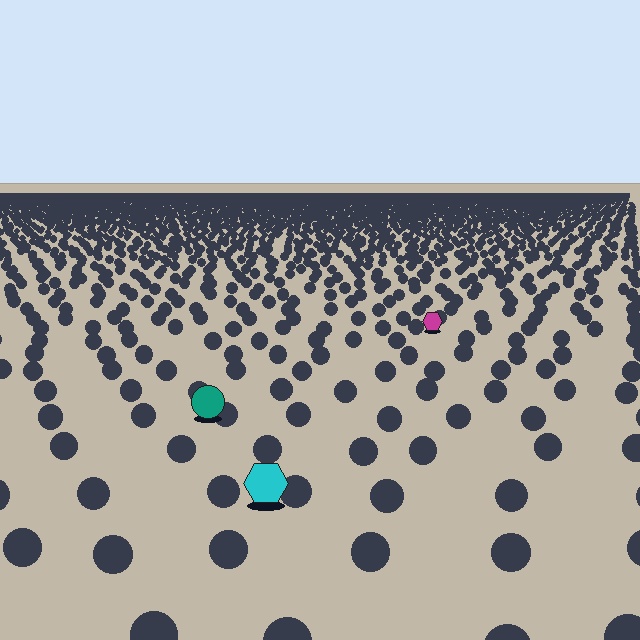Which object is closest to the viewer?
The cyan hexagon is closest. The texture marks near it are larger and more spread out.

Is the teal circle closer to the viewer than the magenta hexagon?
Yes. The teal circle is closer — you can tell from the texture gradient: the ground texture is coarser near it.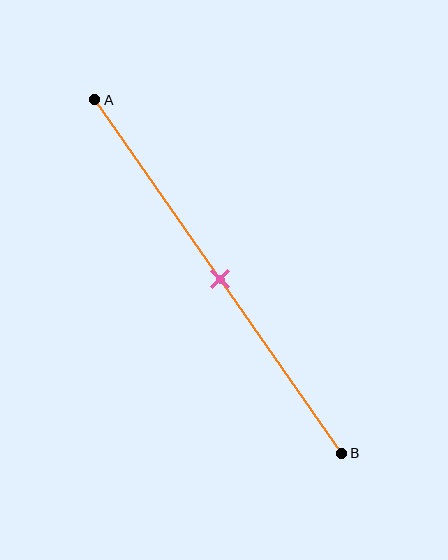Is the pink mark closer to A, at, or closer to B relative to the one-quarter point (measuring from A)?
The pink mark is closer to point B than the one-quarter point of segment AB.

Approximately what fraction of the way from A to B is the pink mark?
The pink mark is approximately 50% of the way from A to B.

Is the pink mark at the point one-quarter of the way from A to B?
No, the mark is at about 50% from A, not at the 25% one-quarter point.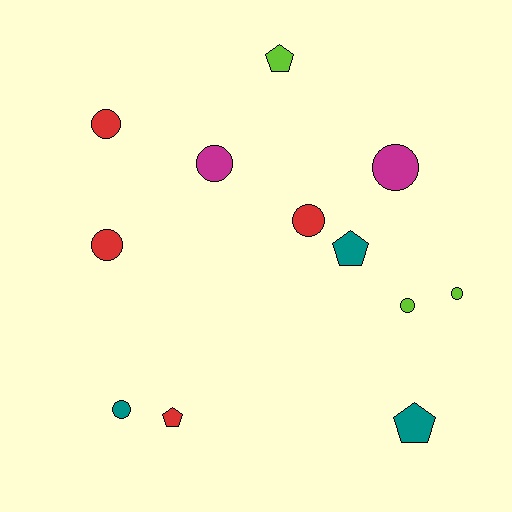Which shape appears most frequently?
Circle, with 8 objects.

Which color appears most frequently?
Red, with 4 objects.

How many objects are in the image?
There are 12 objects.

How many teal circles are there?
There is 1 teal circle.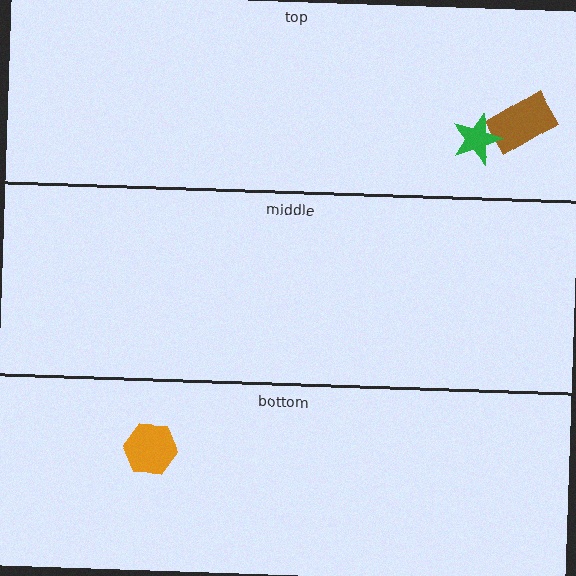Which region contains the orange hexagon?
The bottom region.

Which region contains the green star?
The top region.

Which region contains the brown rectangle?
The top region.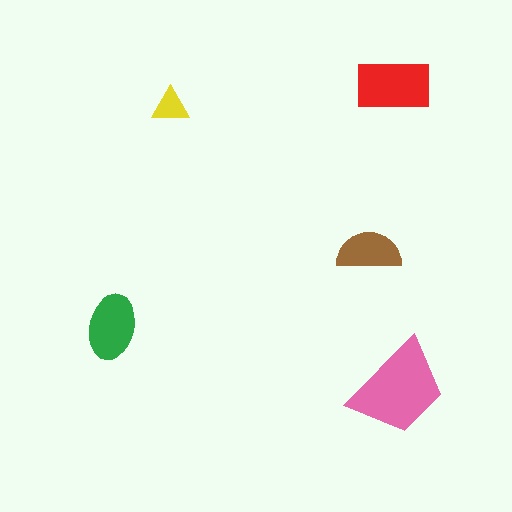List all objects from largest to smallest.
The pink trapezoid, the red rectangle, the green ellipse, the brown semicircle, the yellow triangle.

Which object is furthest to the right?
The pink trapezoid is rightmost.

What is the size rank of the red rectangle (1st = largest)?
2nd.